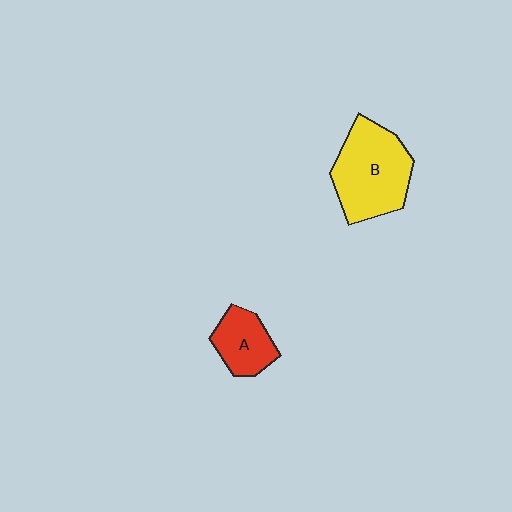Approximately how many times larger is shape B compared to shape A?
Approximately 1.9 times.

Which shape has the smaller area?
Shape A (red).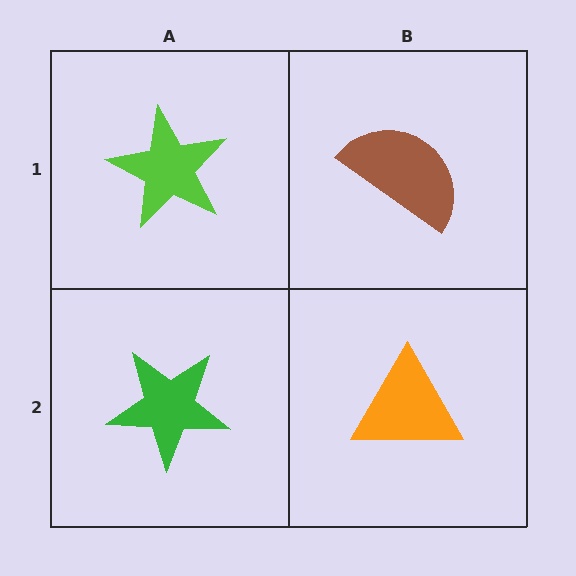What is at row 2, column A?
A green star.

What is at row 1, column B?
A brown semicircle.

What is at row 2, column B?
An orange triangle.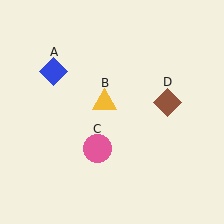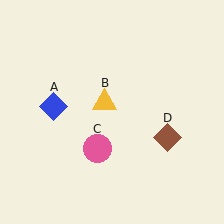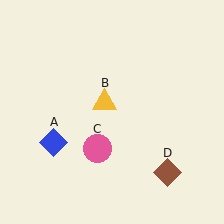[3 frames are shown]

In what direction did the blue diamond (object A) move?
The blue diamond (object A) moved down.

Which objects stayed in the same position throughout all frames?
Yellow triangle (object B) and pink circle (object C) remained stationary.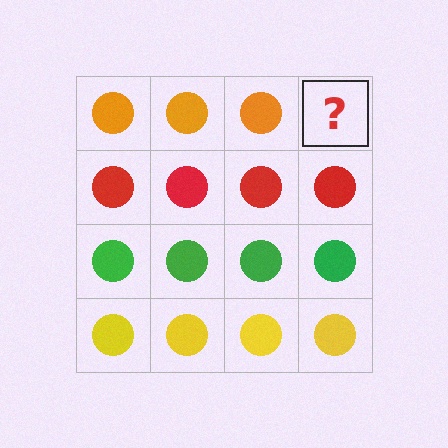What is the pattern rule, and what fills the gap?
The rule is that each row has a consistent color. The gap should be filled with an orange circle.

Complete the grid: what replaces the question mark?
The question mark should be replaced with an orange circle.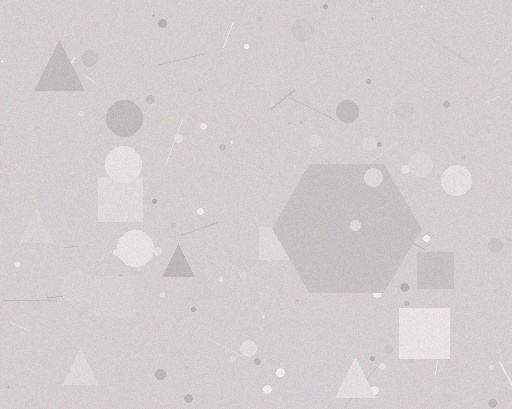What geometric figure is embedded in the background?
A hexagon is embedded in the background.